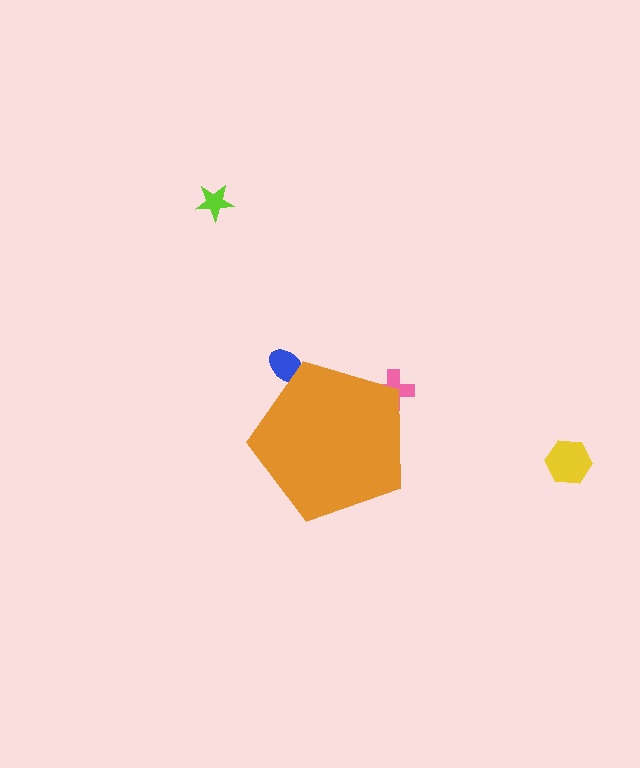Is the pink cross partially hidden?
Yes, the pink cross is partially hidden behind the orange pentagon.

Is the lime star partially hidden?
No, the lime star is fully visible.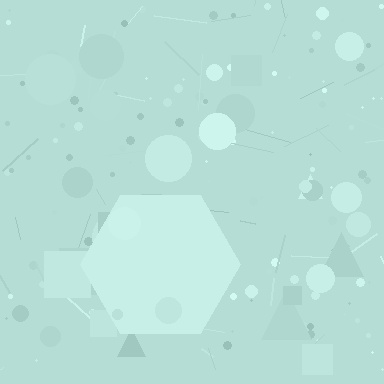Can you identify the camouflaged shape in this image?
The camouflaged shape is a hexagon.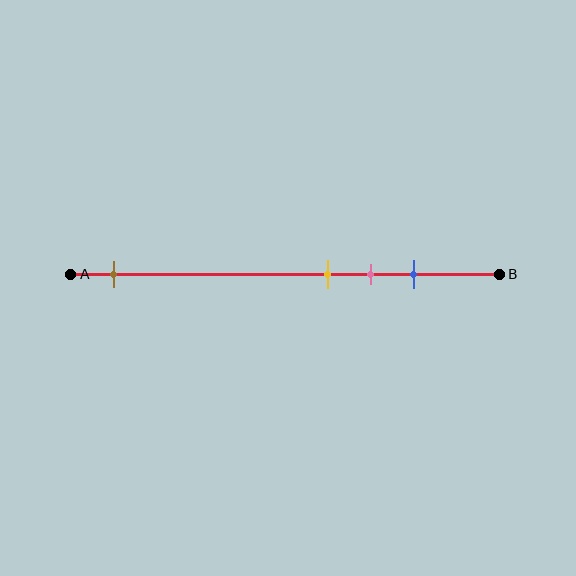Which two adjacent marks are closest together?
The yellow and pink marks are the closest adjacent pair.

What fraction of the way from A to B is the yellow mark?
The yellow mark is approximately 60% (0.6) of the way from A to B.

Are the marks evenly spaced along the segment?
No, the marks are not evenly spaced.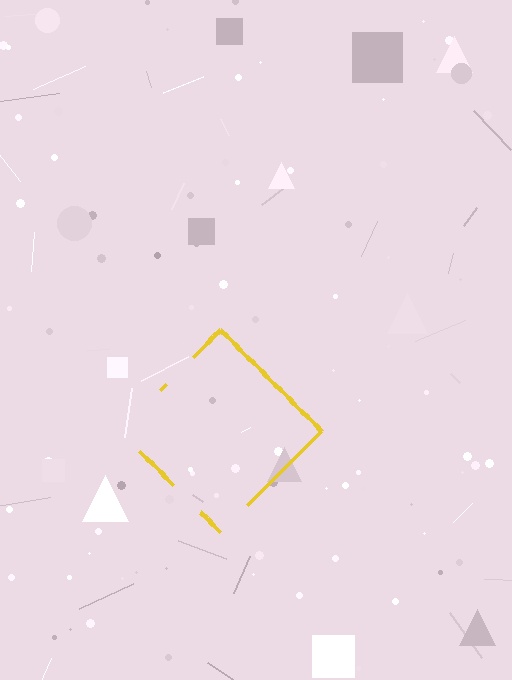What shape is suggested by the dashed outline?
The dashed outline suggests a diamond.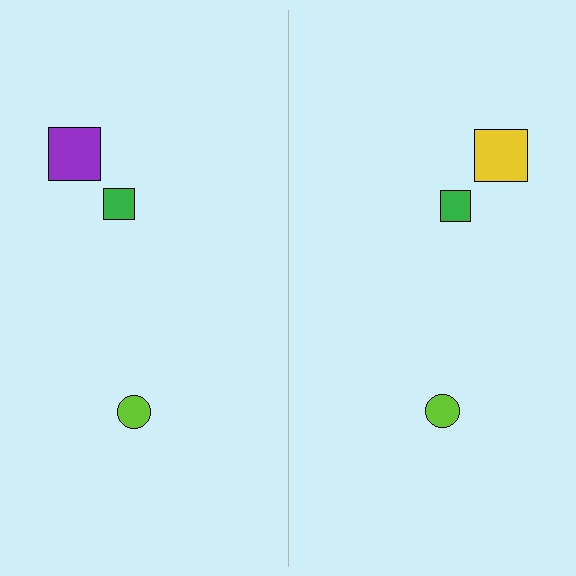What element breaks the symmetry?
The yellow square on the right side breaks the symmetry — its mirror counterpart is purple.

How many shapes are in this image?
There are 6 shapes in this image.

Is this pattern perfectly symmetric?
No, the pattern is not perfectly symmetric. The yellow square on the right side breaks the symmetry — its mirror counterpart is purple.